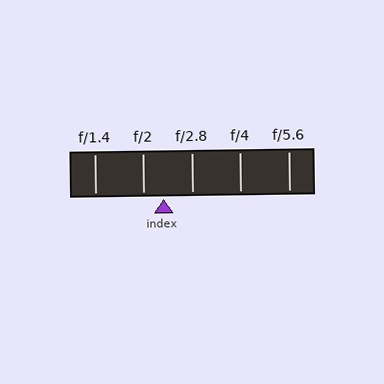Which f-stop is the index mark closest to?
The index mark is closest to f/2.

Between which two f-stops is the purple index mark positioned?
The index mark is between f/2 and f/2.8.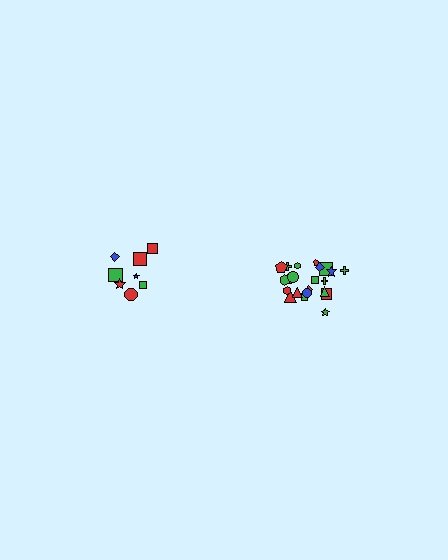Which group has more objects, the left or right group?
The right group.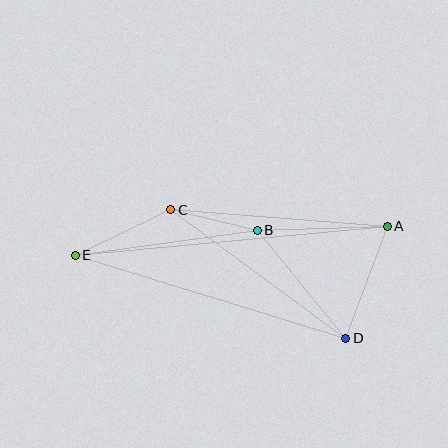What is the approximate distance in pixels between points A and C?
The distance between A and C is approximately 217 pixels.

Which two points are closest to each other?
Points B and C are closest to each other.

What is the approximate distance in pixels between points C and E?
The distance between C and E is approximately 105 pixels.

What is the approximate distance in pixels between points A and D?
The distance between A and D is approximately 119 pixels.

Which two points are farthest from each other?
Points A and E are farthest from each other.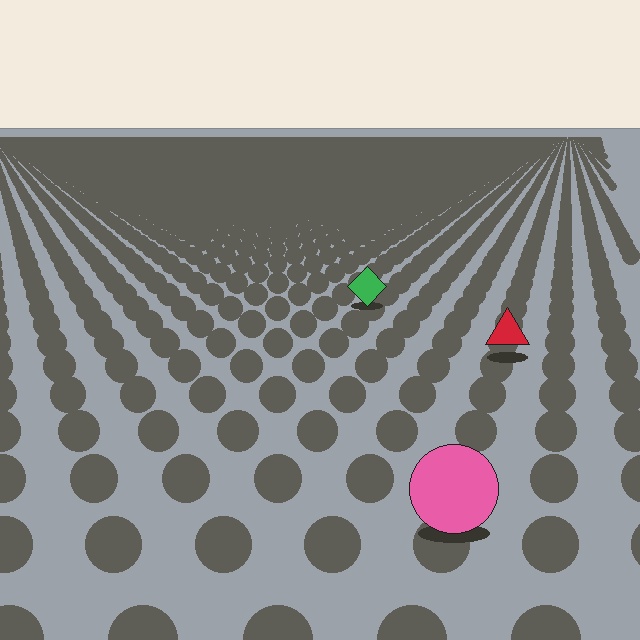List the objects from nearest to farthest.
From nearest to farthest: the pink circle, the red triangle, the green diamond.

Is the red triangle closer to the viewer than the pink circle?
No. The pink circle is closer — you can tell from the texture gradient: the ground texture is coarser near it.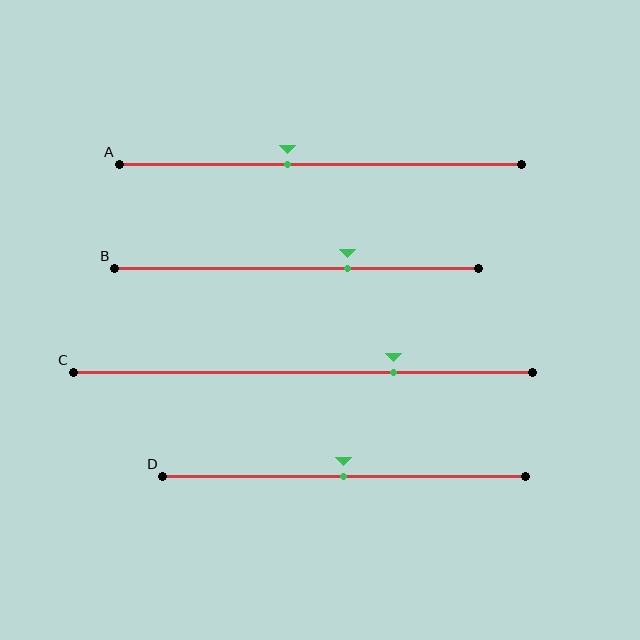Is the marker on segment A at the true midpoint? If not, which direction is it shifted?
No, the marker on segment A is shifted to the left by about 8% of the segment length.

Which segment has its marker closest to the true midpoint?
Segment D has its marker closest to the true midpoint.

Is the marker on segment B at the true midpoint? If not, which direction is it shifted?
No, the marker on segment B is shifted to the right by about 14% of the segment length.